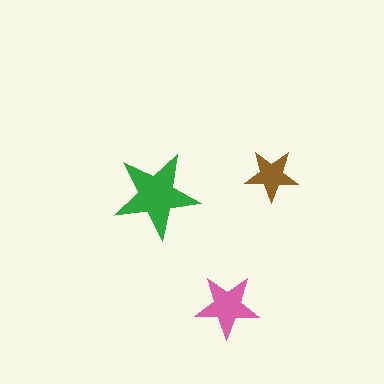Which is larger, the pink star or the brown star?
The pink one.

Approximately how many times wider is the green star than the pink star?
About 1.5 times wider.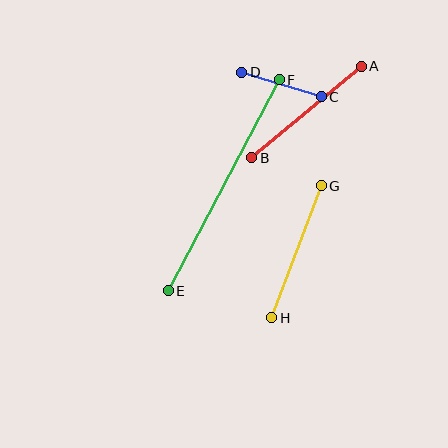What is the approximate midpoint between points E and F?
The midpoint is at approximately (224, 185) pixels.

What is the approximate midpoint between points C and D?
The midpoint is at approximately (282, 85) pixels.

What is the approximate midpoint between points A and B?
The midpoint is at approximately (306, 112) pixels.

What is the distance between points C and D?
The distance is approximately 83 pixels.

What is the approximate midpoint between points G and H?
The midpoint is at approximately (297, 252) pixels.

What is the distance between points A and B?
The distance is approximately 143 pixels.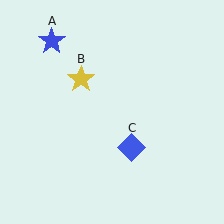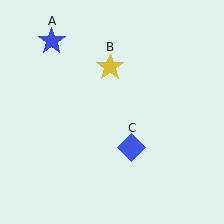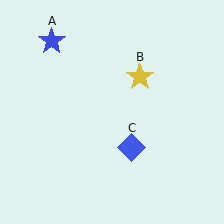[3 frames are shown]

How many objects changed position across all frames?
1 object changed position: yellow star (object B).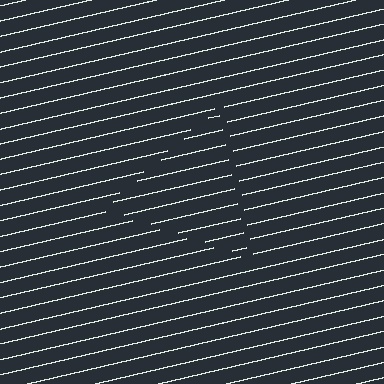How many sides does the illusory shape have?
3 sides — the line-ends trace a triangle.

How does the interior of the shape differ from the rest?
The interior of the shape contains the same grating, shifted by half a period — the contour is defined by the phase discontinuity where line-ends from the inner and outer gratings abut.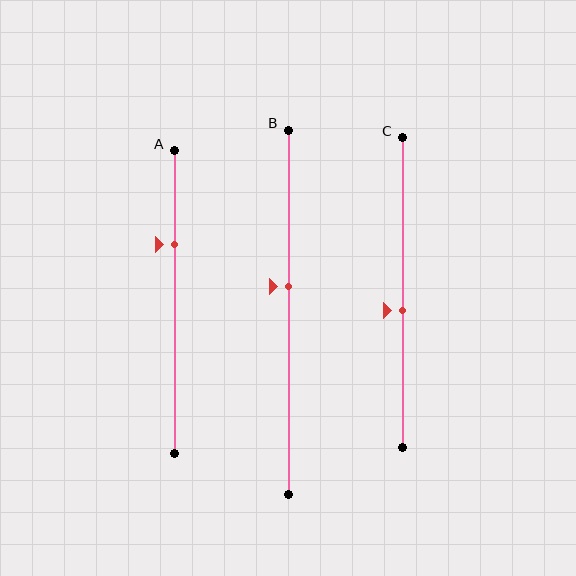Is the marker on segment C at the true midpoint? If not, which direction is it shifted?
No, the marker on segment C is shifted downward by about 6% of the segment length.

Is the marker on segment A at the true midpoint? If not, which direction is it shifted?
No, the marker on segment A is shifted upward by about 19% of the segment length.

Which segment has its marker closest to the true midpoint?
Segment C has its marker closest to the true midpoint.